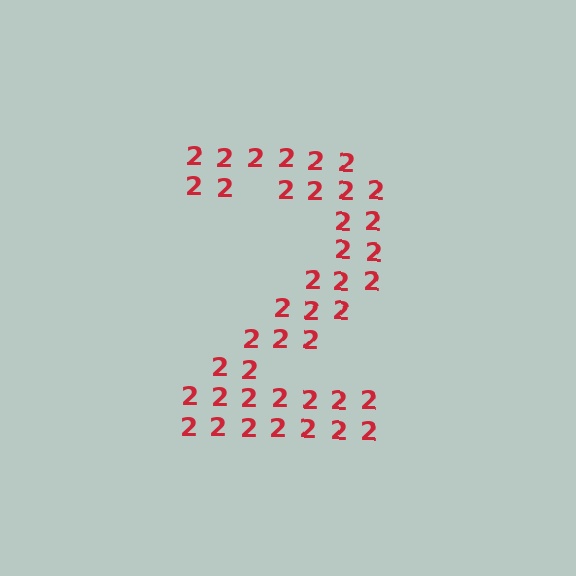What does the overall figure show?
The overall figure shows the digit 2.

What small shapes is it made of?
It is made of small digit 2's.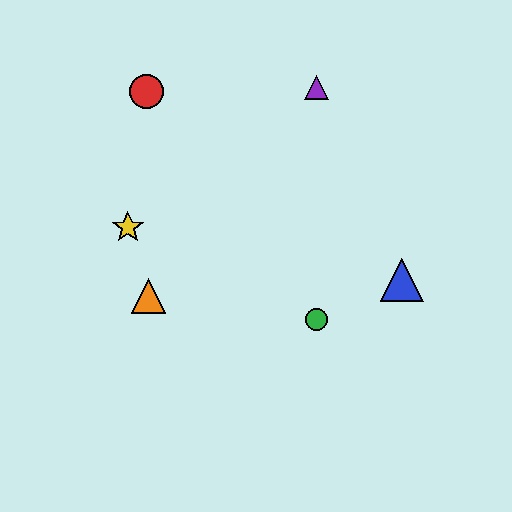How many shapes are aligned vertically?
2 shapes (the green circle, the purple triangle) are aligned vertically.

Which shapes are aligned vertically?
The green circle, the purple triangle are aligned vertically.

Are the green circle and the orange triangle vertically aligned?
No, the green circle is at x≈316 and the orange triangle is at x≈148.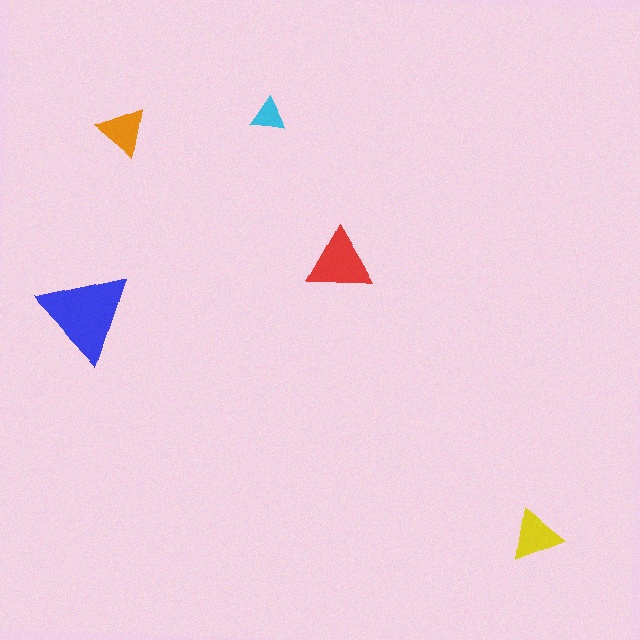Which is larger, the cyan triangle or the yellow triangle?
The yellow one.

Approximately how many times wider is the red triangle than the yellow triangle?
About 1.5 times wider.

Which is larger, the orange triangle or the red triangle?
The red one.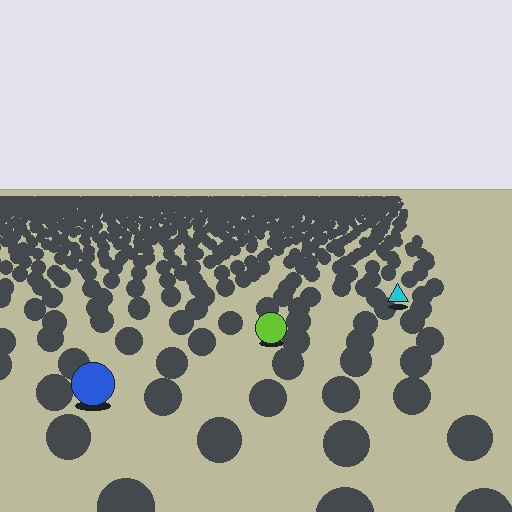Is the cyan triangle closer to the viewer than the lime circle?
No. The lime circle is closer — you can tell from the texture gradient: the ground texture is coarser near it.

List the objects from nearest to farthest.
From nearest to farthest: the blue circle, the lime circle, the cyan triangle.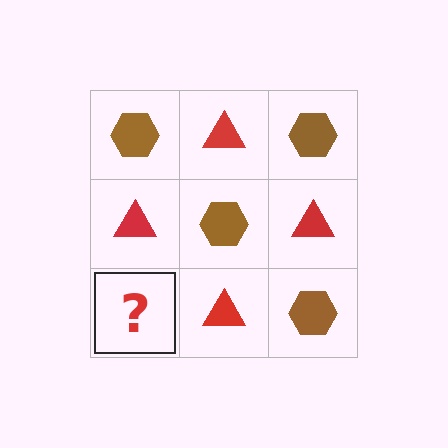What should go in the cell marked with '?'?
The missing cell should contain a brown hexagon.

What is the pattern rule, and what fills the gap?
The rule is that it alternates brown hexagon and red triangle in a checkerboard pattern. The gap should be filled with a brown hexagon.